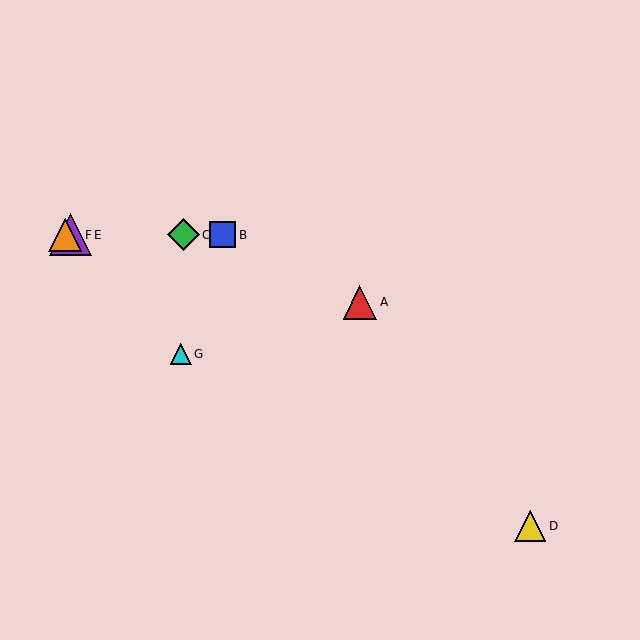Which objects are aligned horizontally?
Objects B, C, E, F are aligned horizontally.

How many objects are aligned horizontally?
4 objects (B, C, E, F) are aligned horizontally.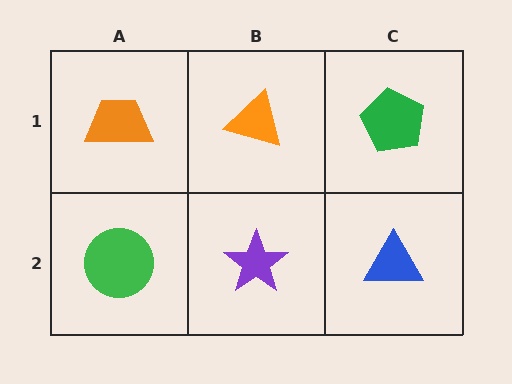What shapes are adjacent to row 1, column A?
A green circle (row 2, column A), an orange triangle (row 1, column B).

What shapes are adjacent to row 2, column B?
An orange triangle (row 1, column B), a green circle (row 2, column A), a blue triangle (row 2, column C).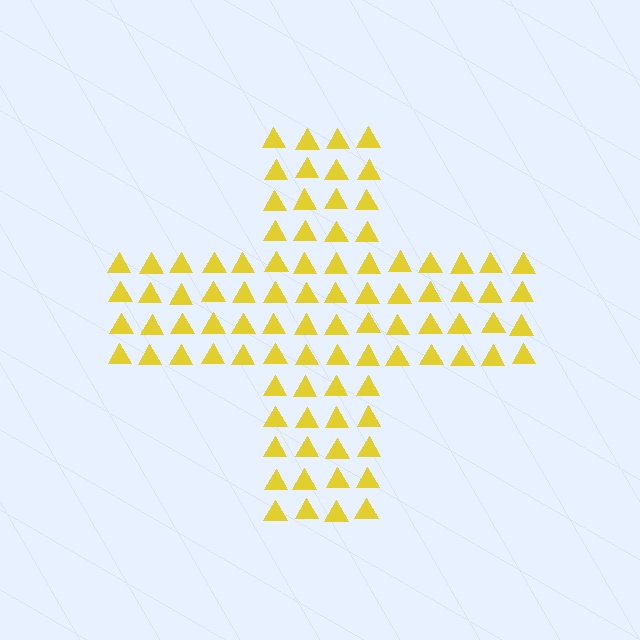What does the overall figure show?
The overall figure shows a cross.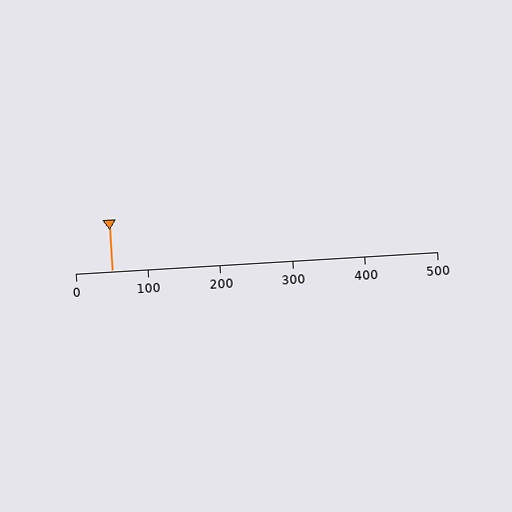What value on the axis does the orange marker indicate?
The marker indicates approximately 50.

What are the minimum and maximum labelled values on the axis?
The axis runs from 0 to 500.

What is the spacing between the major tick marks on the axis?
The major ticks are spaced 100 apart.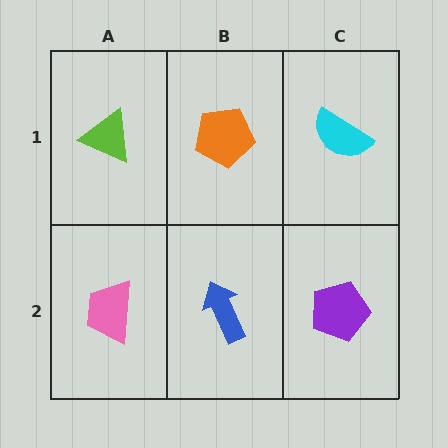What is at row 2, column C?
A purple pentagon.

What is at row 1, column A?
A lime triangle.